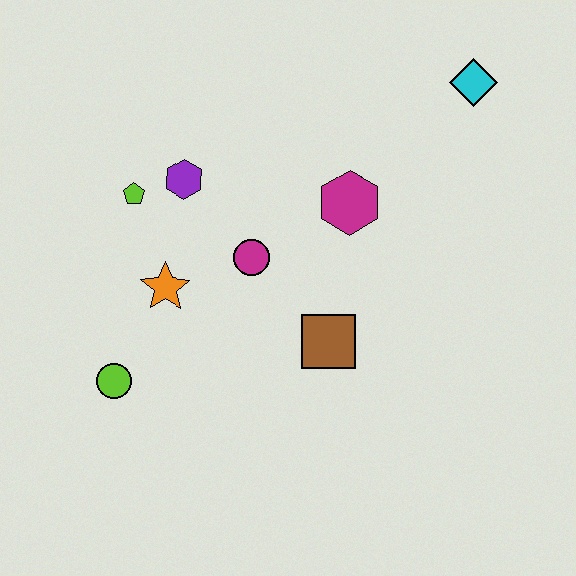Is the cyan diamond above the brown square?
Yes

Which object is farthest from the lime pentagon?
The cyan diamond is farthest from the lime pentagon.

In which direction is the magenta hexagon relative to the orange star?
The magenta hexagon is to the right of the orange star.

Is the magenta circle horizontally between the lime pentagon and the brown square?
Yes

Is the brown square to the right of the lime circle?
Yes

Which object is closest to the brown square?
The magenta circle is closest to the brown square.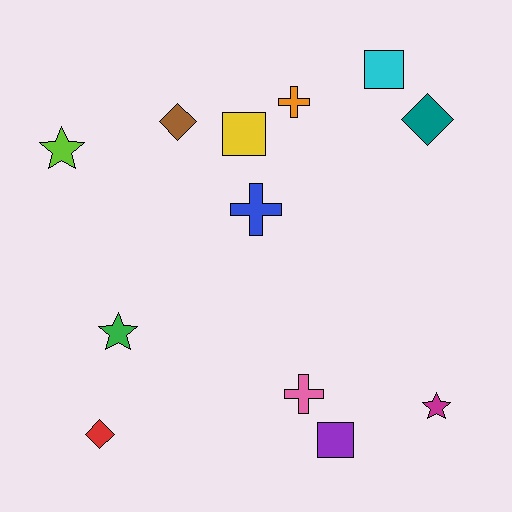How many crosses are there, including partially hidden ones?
There are 3 crosses.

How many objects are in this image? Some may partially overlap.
There are 12 objects.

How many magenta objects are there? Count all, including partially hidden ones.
There is 1 magenta object.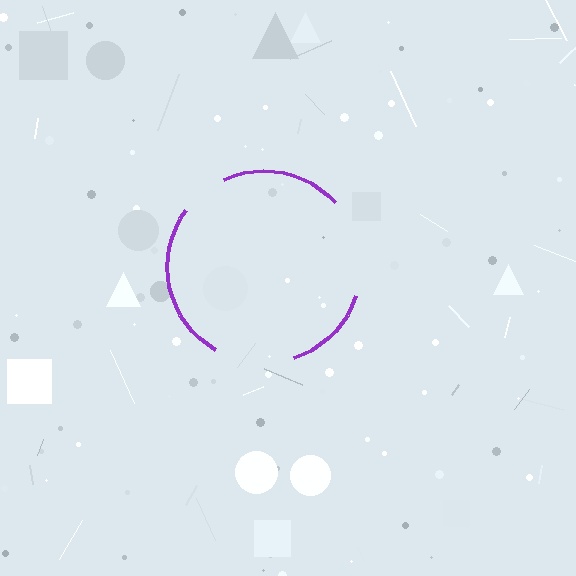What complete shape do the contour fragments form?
The contour fragments form a circle.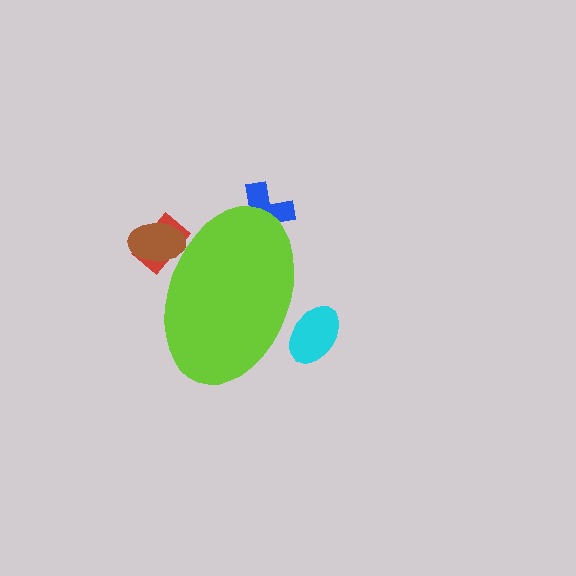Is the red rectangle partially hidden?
Yes, the red rectangle is partially hidden behind the lime ellipse.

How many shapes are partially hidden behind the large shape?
4 shapes are partially hidden.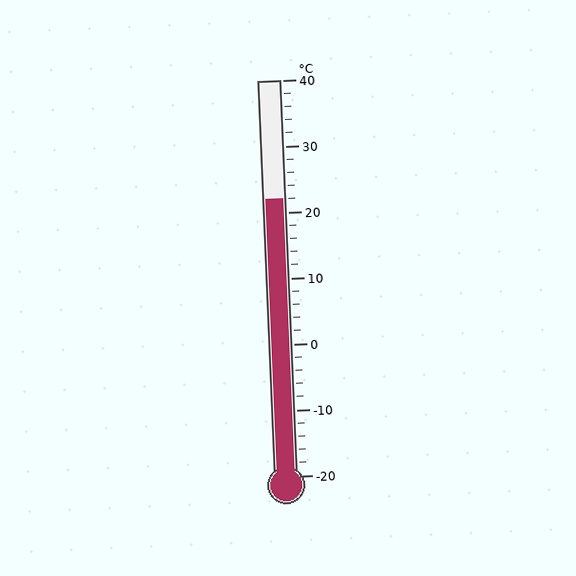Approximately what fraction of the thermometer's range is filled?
The thermometer is filled to approximately 70% of its range.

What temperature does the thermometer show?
The thermometer shows approximately 22°C.